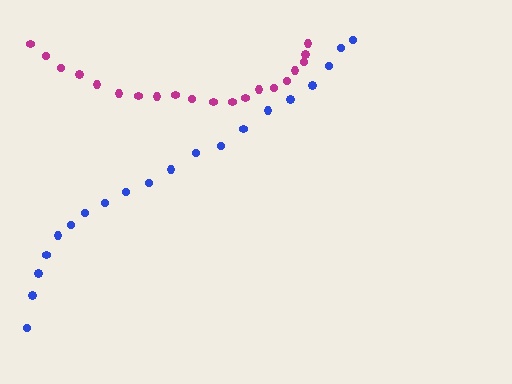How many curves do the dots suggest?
There are 2 distinct paths.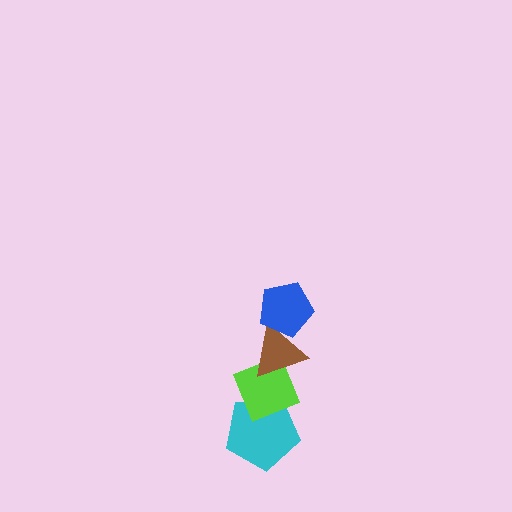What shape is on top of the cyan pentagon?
The lime diamond is on top of the cyan pentagon.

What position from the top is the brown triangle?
The brown triangle is 2nd from the top.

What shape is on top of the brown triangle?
The blue pentagon is on top of the brown triangle.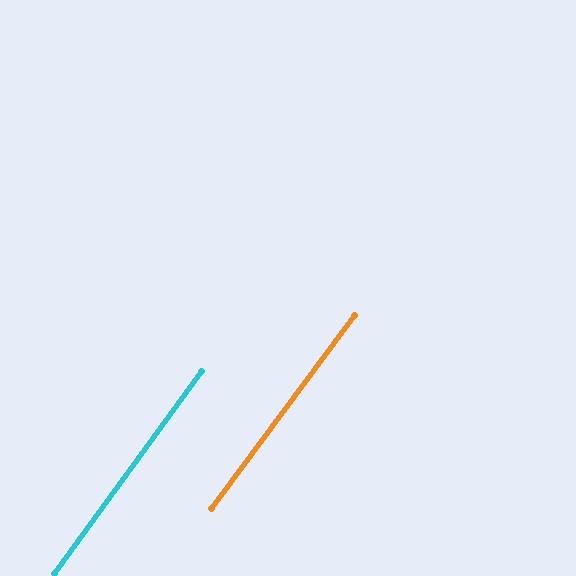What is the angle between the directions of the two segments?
Approximately 1 degree.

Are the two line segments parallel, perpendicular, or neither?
Parallel — their directions differ by only 0.5°.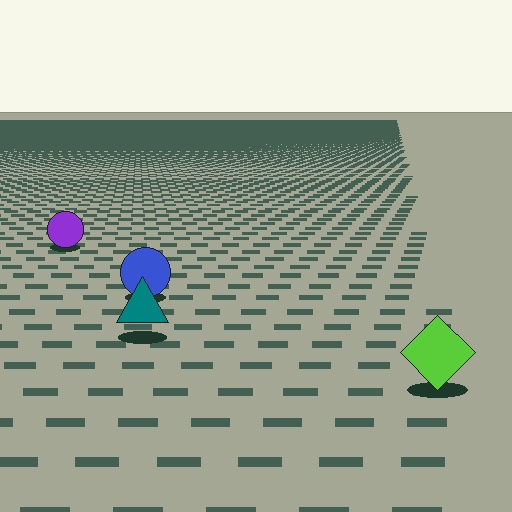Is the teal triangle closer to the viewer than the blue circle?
Yes. The teal triangle is closer — you can tell from the texture gradient: the ground texture is coarser near it.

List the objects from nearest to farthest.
From nearest to farthest: the lime diamond, the teal triangle, the blue circle, the purple circle.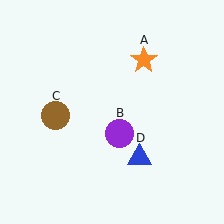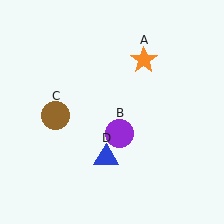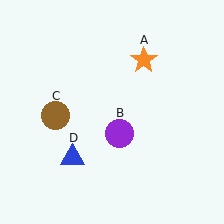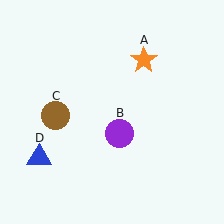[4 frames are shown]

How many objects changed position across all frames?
1 object changed position: blue triangle (object D).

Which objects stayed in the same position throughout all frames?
Orange star (object A) and purple circle (object B) and brown circle (object C) remained stationary.